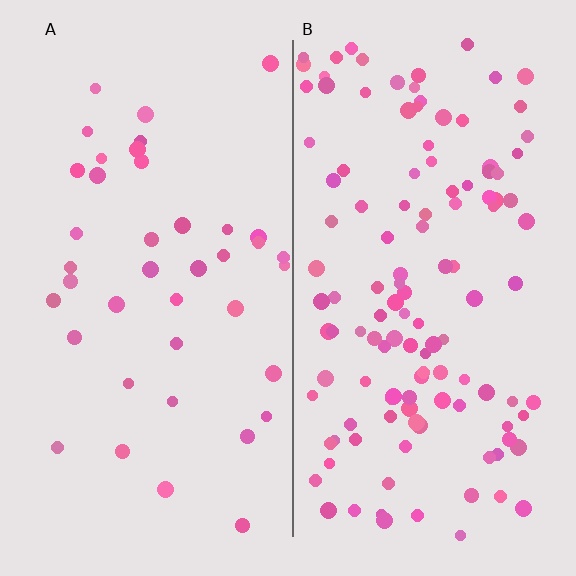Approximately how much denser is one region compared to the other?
Approximately 3.1× — region B over region A.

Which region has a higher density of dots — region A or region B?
B (the right).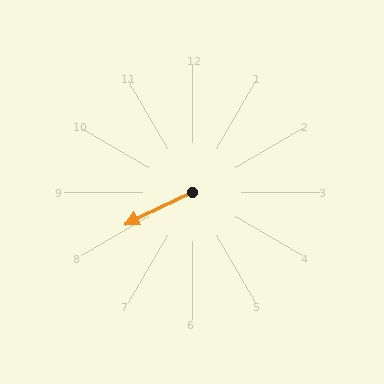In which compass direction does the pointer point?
Southwest.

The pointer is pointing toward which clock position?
Roughly 8 o'clock.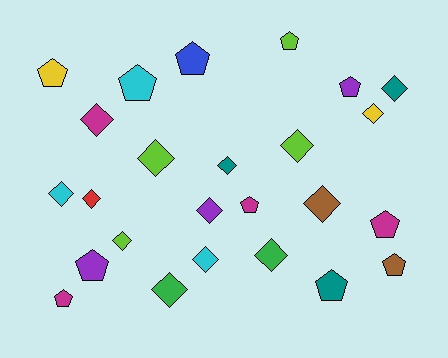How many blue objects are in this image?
There is 1 blue object.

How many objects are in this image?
There are 25 objects.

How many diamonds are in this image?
There are 14 diamonds.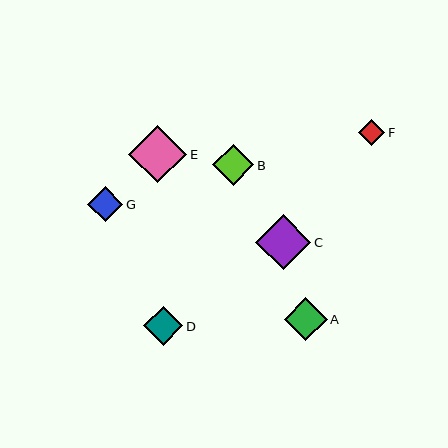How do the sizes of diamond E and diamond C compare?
Diamond E and diamond C are approximately the same size.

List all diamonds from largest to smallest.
From largest to smallest: E, C, A, B, D, G, F.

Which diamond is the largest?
Diamond E is the largest with a size of approximately 58 pixels.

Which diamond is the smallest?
Diamond F is the smallest with a size of approximately 26 pixels.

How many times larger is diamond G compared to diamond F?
Diamond G is approximately 1.3 times the size of diamond F.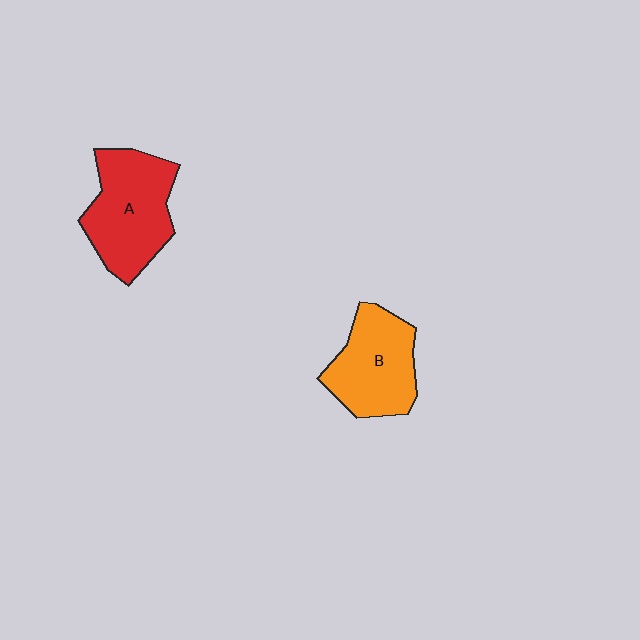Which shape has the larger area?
Shape A (red).